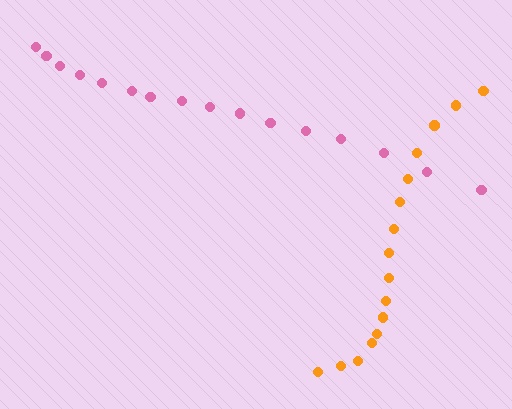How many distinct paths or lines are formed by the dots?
There are 2 distinct paths.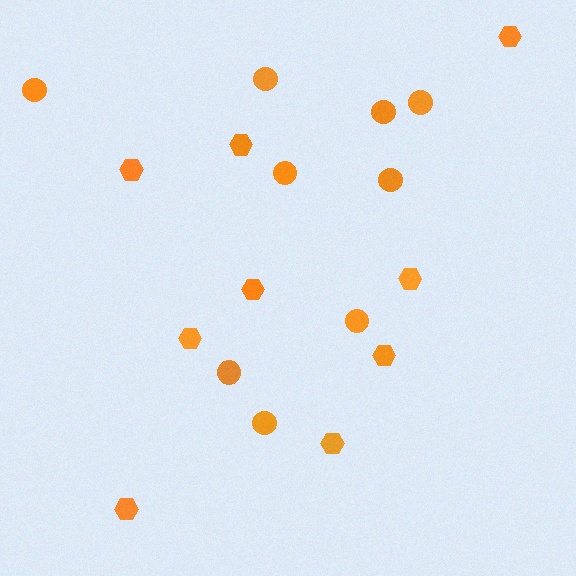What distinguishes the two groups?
There are 2 groups: one group of hexagons (9) and one group of circles (9).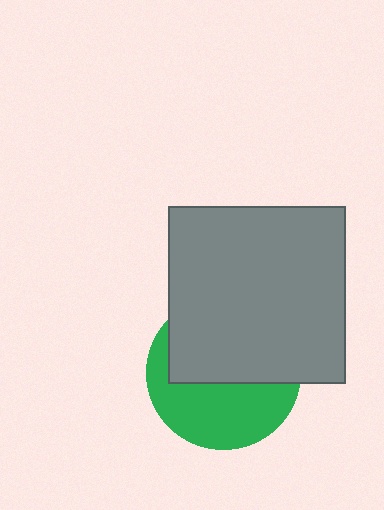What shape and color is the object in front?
The object in front is a gray square.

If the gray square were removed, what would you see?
You would see the complete green circle.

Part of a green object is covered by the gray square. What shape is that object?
It is a circle.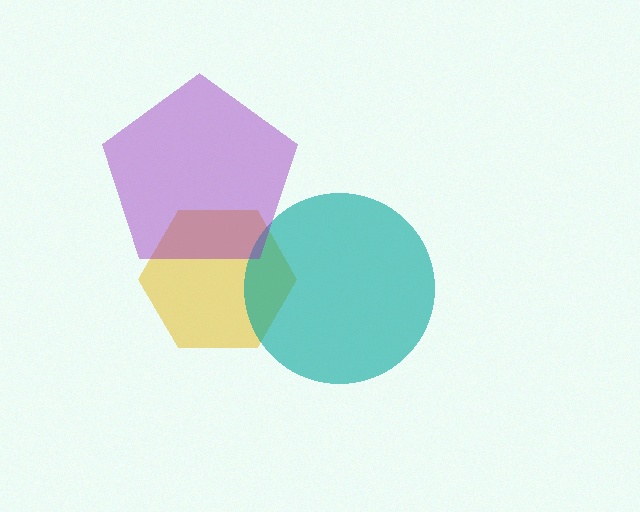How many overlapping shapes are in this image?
There are 3 overlapping shapes in the image.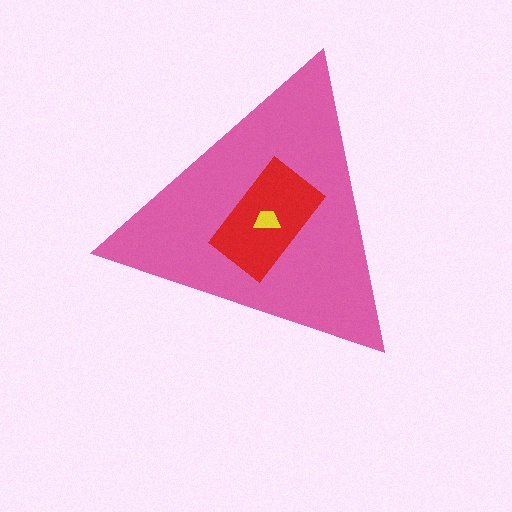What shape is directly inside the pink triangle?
The red rectangle.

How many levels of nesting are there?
3.